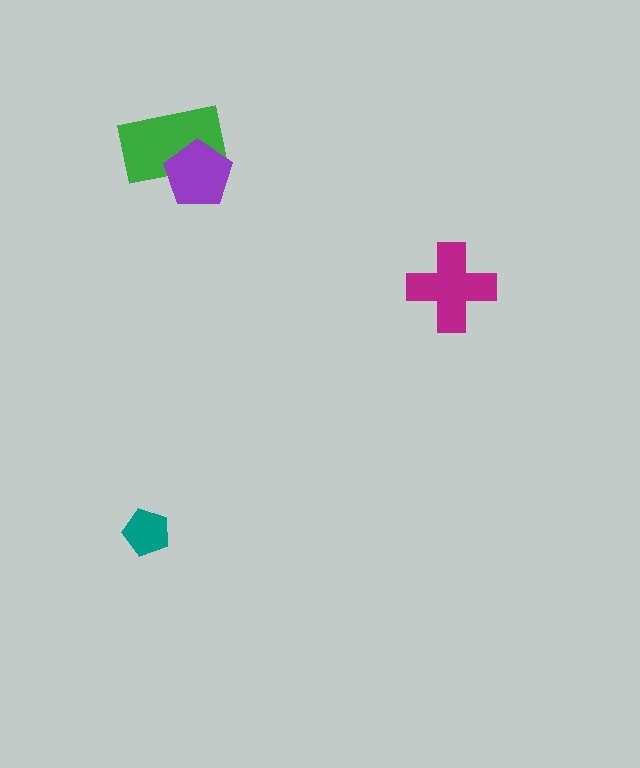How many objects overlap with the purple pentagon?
1 object overlaps with the purple pentagon.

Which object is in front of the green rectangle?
The purple pentagon is in front of the green rectangle.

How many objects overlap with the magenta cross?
0 objects overlap with the magenta cross.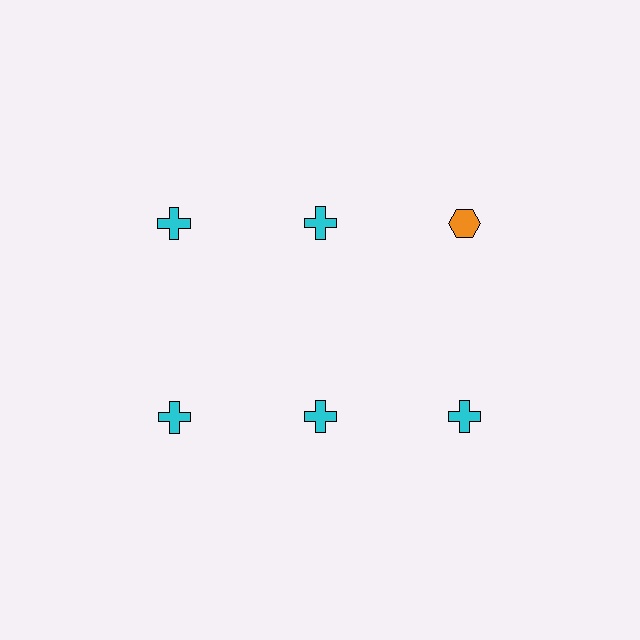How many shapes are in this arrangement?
There are 6 shapes arranged in a grid pattern.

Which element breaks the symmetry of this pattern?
The orange hexagon in the top row, center column breaks the symmetry. All other shapes are cyan crosses.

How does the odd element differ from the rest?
It differs in both color (orange instead of cyan) and shape (hexagon instead of cross).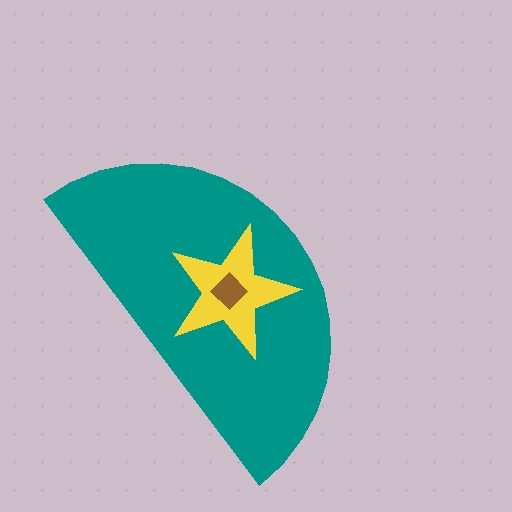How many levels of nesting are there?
3.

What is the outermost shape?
The teal semicircle.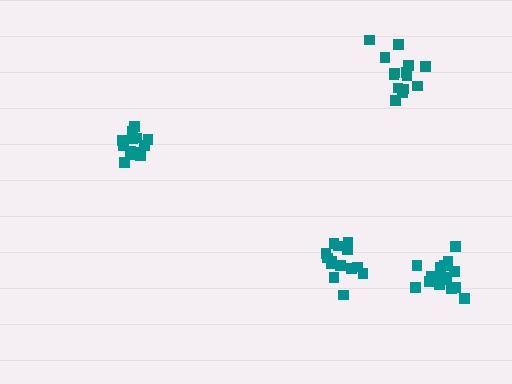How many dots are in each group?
Group 1: 14 dots, Group 2: 14 dots, Group 3: 13 dots, Group 4: 17 dots (58 total).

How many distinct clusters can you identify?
There are 4 distinct clusters.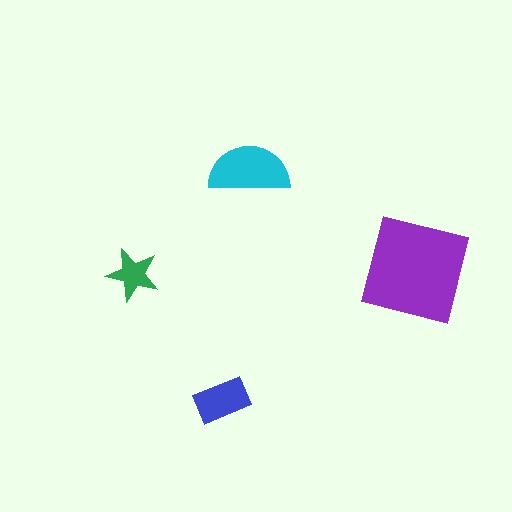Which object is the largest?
The purple square.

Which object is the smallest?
The green star.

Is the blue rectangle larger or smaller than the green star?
Larger.